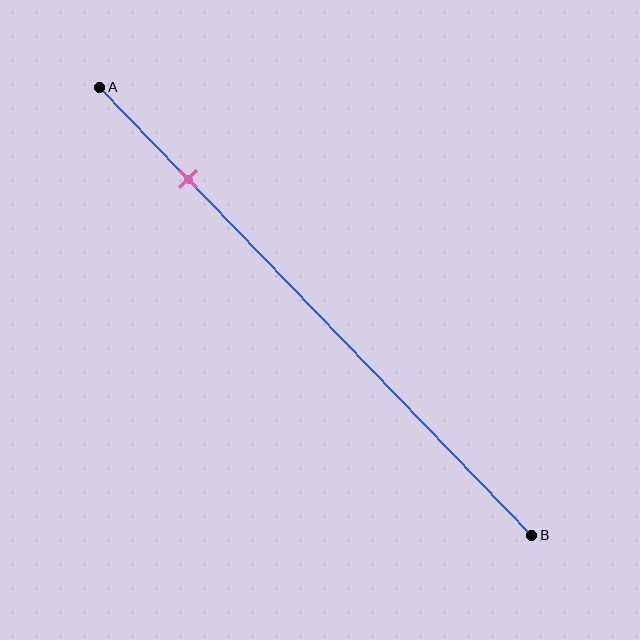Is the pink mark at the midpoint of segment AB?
No, the mark is at about 20% from A, not at the 50% midpoint.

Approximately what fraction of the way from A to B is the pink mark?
The pink mark is approximately 20% of the way from A to B.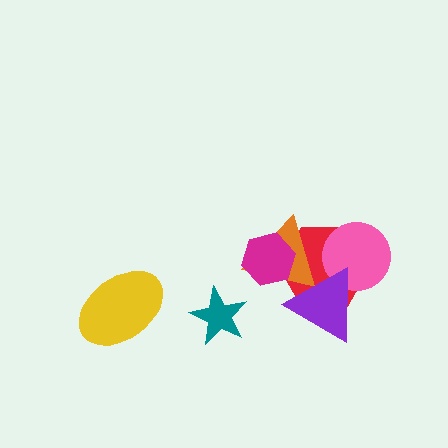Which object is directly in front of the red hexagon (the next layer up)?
The pink circle is directly in front of the red hexagon.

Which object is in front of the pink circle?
The purple triangle is in front of the pink circle.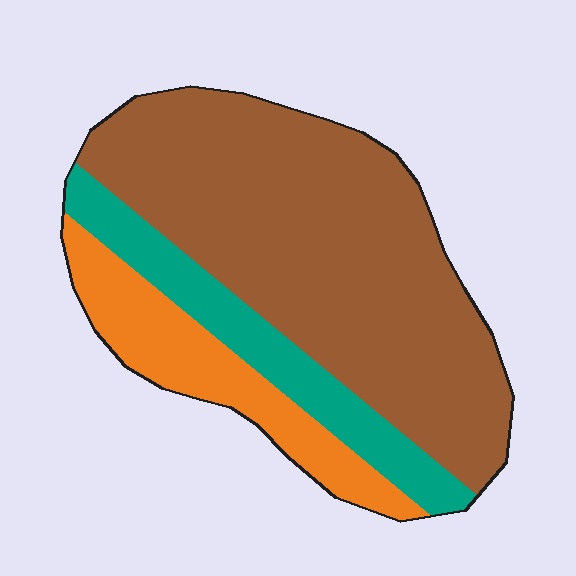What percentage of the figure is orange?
Orange takes up about one fifth (1/5) of the figure.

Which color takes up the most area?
Brown, at roughly 65%.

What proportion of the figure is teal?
Teal takes up about one sixth (1/6) of the figure.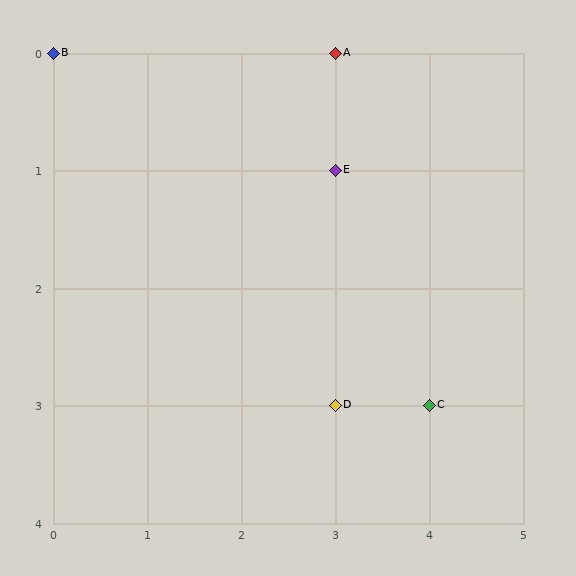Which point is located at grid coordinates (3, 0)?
Point A is at (3, 0).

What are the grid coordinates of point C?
Point C is at grid coordinates (4, 3).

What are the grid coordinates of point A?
Point A is at grid coordinates (3, 0).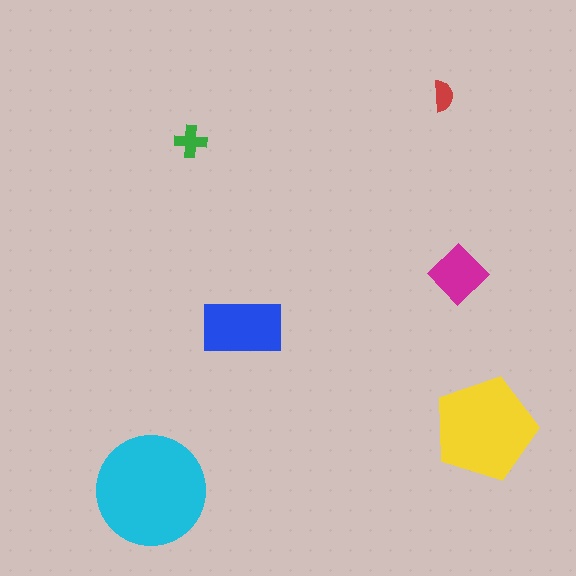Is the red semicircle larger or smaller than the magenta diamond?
Smaller.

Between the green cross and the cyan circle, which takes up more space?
The cyan circle.